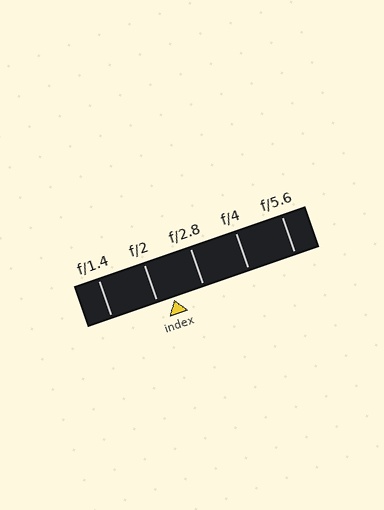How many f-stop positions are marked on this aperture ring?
There are 5 f-stop positions marked.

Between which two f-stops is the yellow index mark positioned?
The index mark is between f/2 and f/2.8.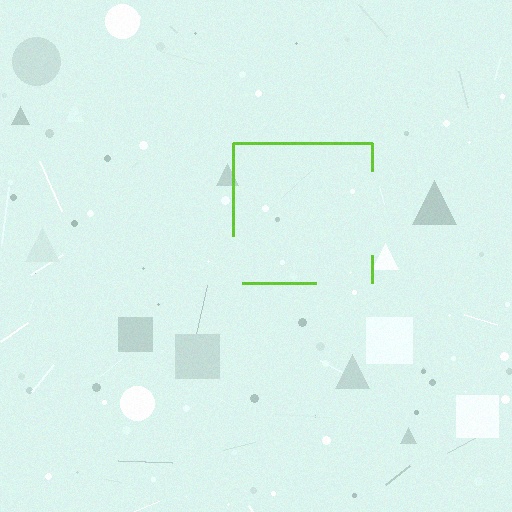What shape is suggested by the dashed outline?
The dashed outline suggests a square.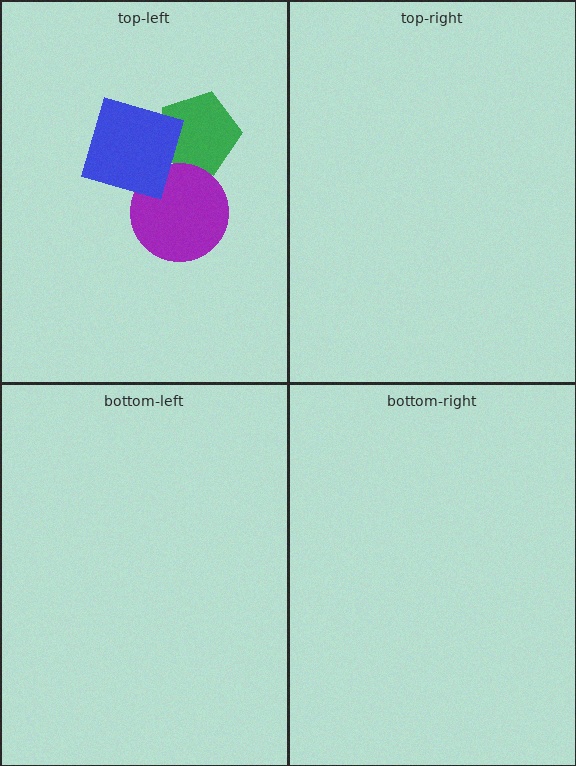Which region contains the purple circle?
The top-left region.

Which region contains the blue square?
The top-left region.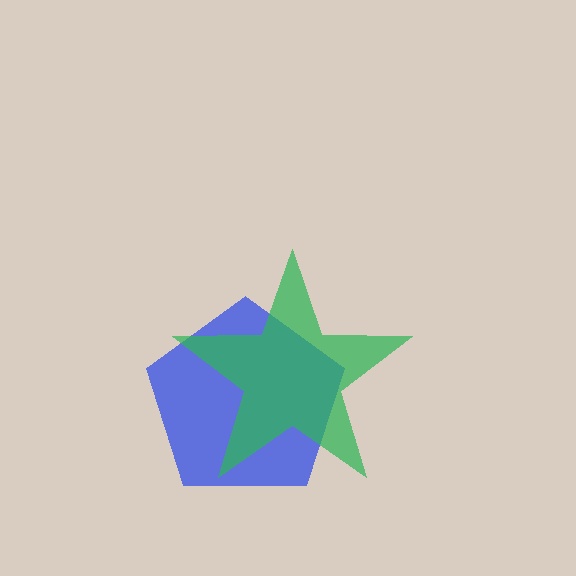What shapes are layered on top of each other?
The layered shapes are: a blue pentagon, a green star.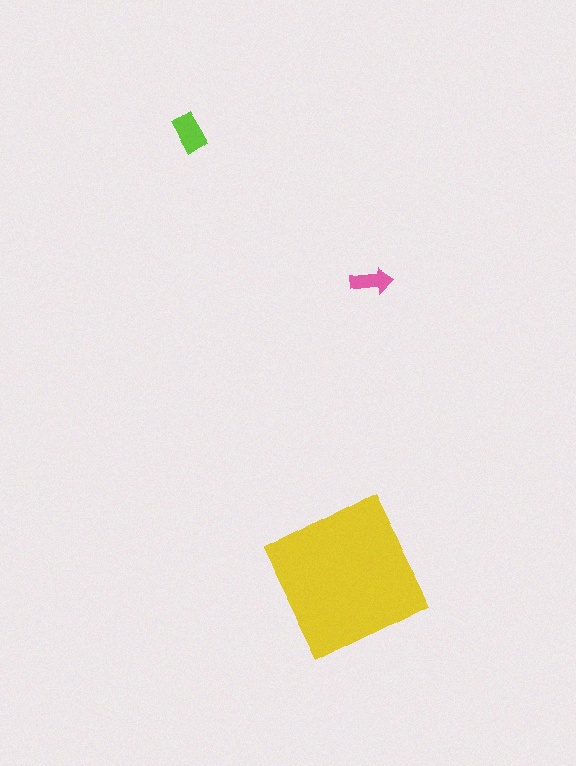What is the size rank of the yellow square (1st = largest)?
1st.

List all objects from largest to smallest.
The yellow square, the lime rectangle, the pink arrow.